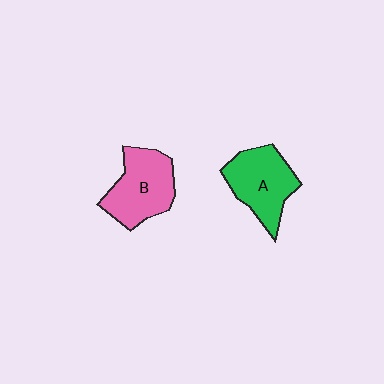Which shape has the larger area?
Shape B (pink).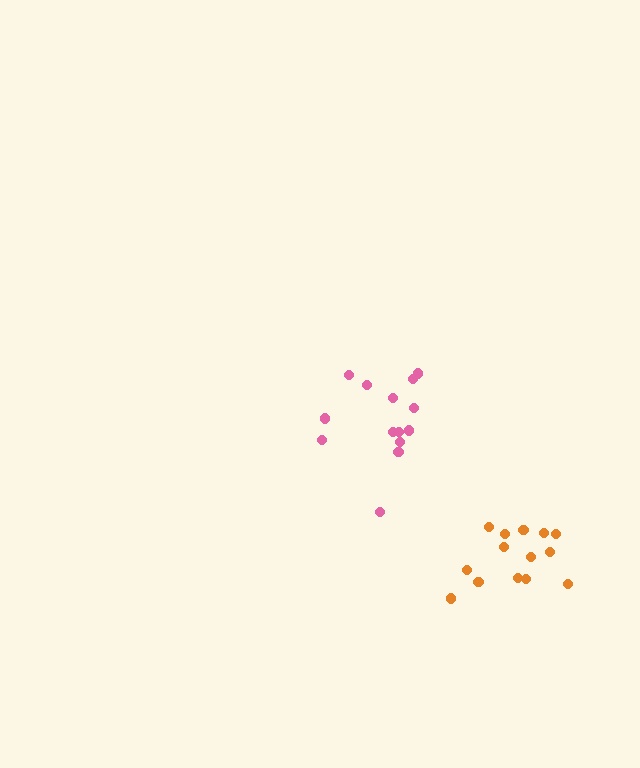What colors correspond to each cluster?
The clusters are colored: pink, orange.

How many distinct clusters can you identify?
There are 2 distinct clusters.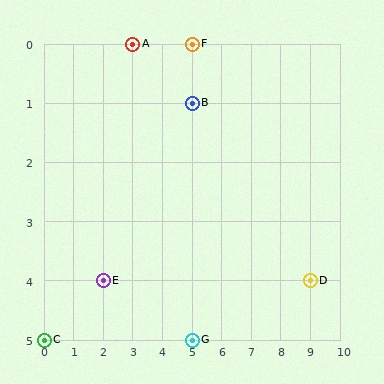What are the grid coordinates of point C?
Point C is at grid coordinates (0, 5).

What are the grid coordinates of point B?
Point B is at grid coordinates (5, 1).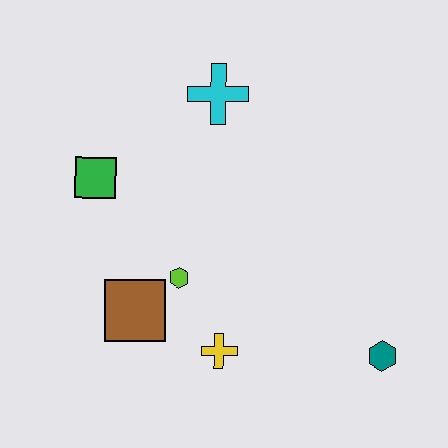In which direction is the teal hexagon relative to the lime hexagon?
The teal hexagon is to the right of the lime hexagon.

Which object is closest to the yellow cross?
The lime hexagon is closest to the yellow cross.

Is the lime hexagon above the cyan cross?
No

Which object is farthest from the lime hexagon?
The teal hexagon is farthest from the lime hexagon.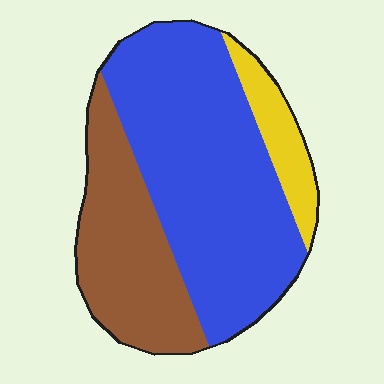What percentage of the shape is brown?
Brown takes up about one third (1/3) of the shape.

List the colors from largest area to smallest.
From largest to smallest: blue, brown, yellow.